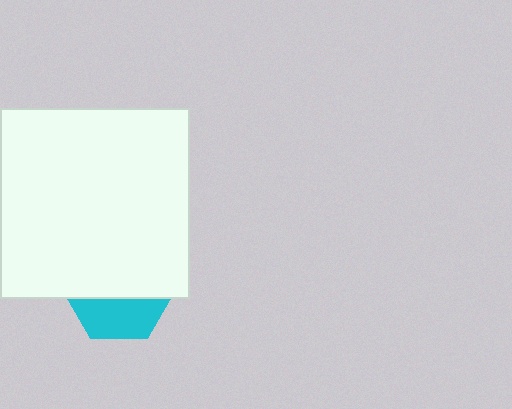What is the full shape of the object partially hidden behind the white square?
The partially hidden object is a cyan hexagon.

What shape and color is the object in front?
The object in front is a white square.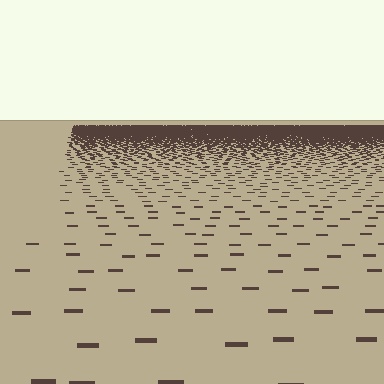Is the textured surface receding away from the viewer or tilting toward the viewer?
The surface is receding away from the viewer. Texture elements get smaller and denser toward the top.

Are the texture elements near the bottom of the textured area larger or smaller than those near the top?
Larger. Near the bottom, elements are closer to the viewer and appear at a bigger on-screen size.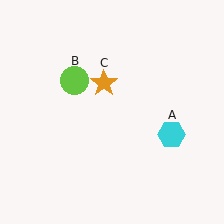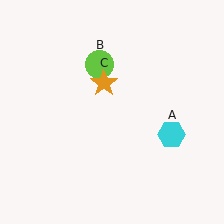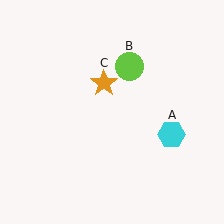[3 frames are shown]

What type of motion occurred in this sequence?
The lime circle (object B) rotated clockwise around the center of the scene.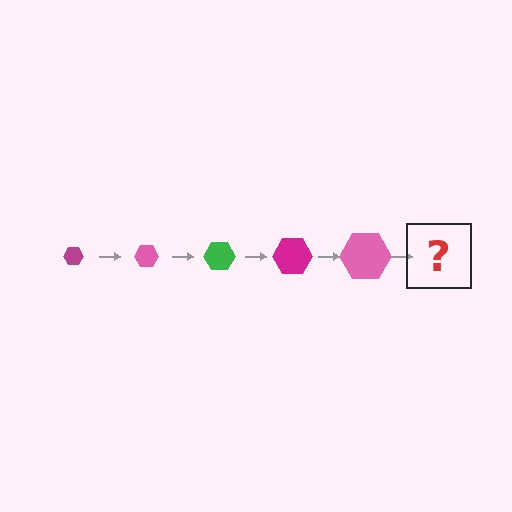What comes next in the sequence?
The next element should be a green hexagon, larger than the previous one.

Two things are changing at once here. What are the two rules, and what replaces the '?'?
The two rules are that the hexagon grows larger each step and the color cycles through magenta, pink, and green. The '?' should be a green hexagon, larger than the previous one.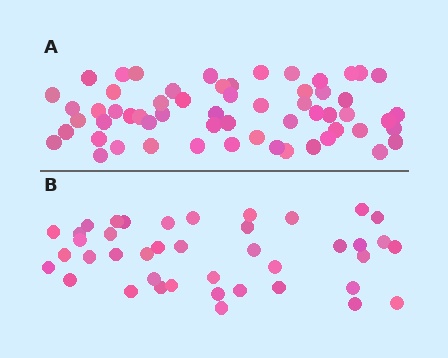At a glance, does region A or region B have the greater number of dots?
Region A (the top region) has more dots.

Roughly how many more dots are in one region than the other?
Region A has approximately 20 more dots than region B.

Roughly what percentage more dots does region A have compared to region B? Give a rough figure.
About 45% more.